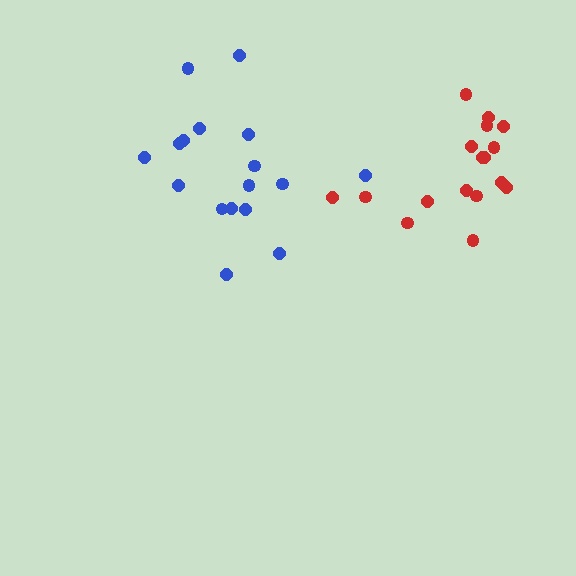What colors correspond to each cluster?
The clusters are colored: blue, red.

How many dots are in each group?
Group 1: 17 dots, Group 2: 17 dots (34 total).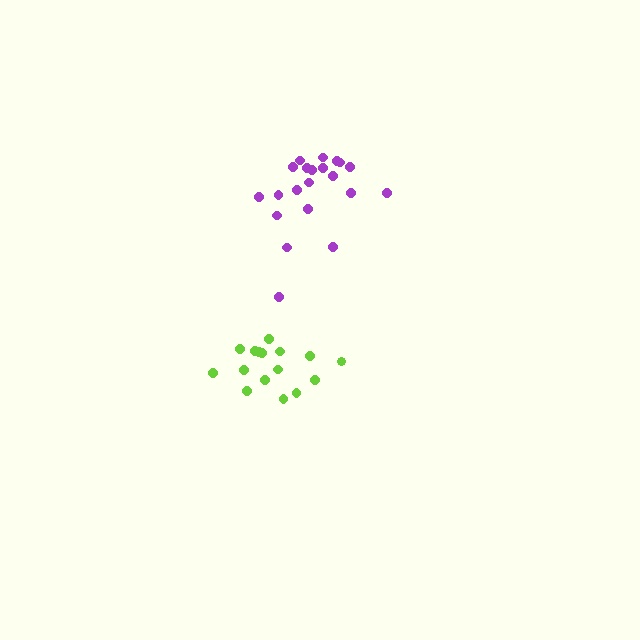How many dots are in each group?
Group 1: 21 dots, Group 2: 16 dots (37 total).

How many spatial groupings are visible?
There are 2 spatial groupings.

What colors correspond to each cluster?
The clusters are colored: purple, lime.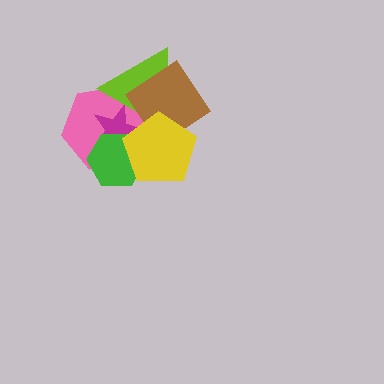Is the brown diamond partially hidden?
Yes, it is partially covered by another shape.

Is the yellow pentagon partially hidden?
No, no other shape covers it.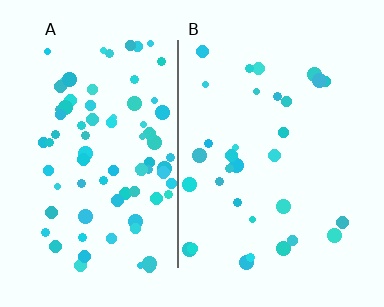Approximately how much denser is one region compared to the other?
Approximately 2.6× — region A over region B.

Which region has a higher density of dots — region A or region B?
A (the left).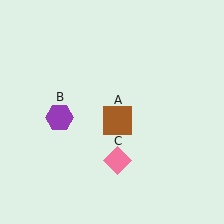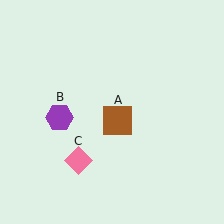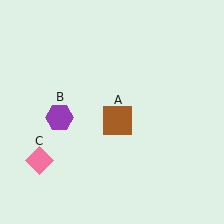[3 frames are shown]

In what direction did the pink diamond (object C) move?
The pink diamond (object C) moved left.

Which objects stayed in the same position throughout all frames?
Brown square (object A) and purple hexagon (object B) remained stationary.